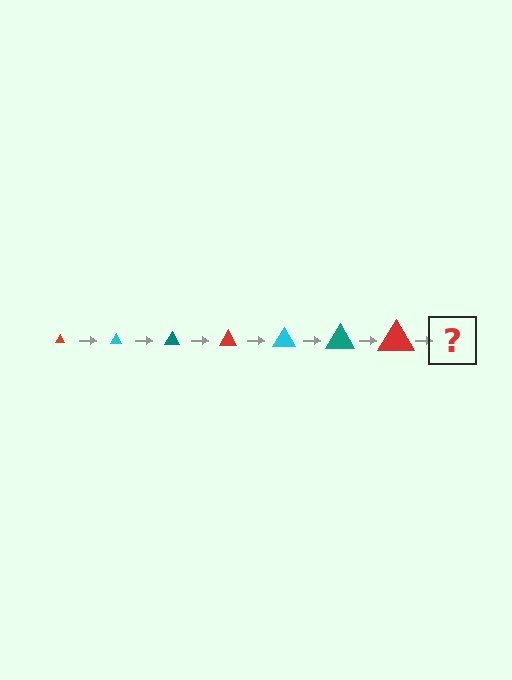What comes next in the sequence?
The next element should be a cyan triangle, larger than the previous one.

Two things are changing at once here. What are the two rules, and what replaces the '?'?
The two rules are that the triangle grows larger each step and the color cycles through red, cyan, and teal. The '?' should be a cyan triangle, larger than the previous one.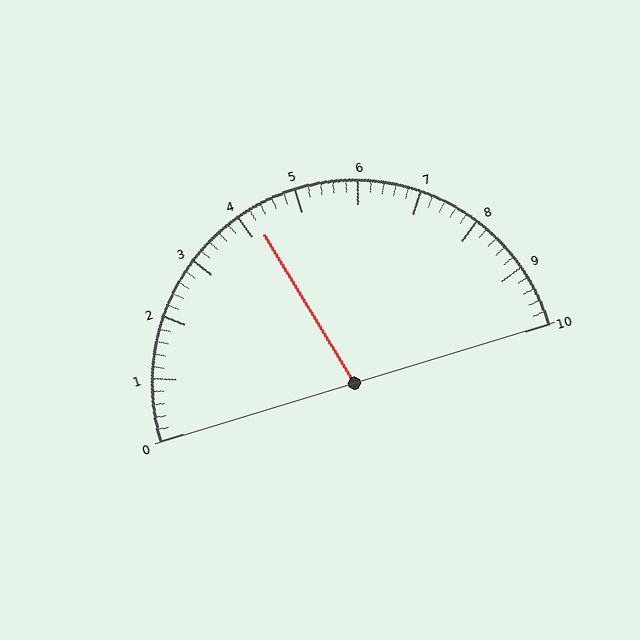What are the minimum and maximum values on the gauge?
The gauge ranges from 0 to 10.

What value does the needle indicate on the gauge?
The needle indicates approximately 4.2.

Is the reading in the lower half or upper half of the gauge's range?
The reading is in the lower half of the range (0 to 10).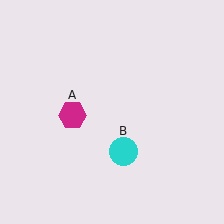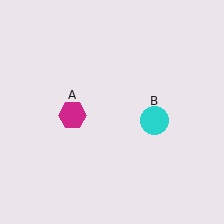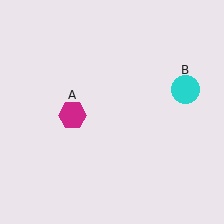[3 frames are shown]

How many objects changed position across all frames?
1 object changed position: cyan circle (object B).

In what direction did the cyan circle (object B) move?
The cyan circle (object B) moved up and to the right.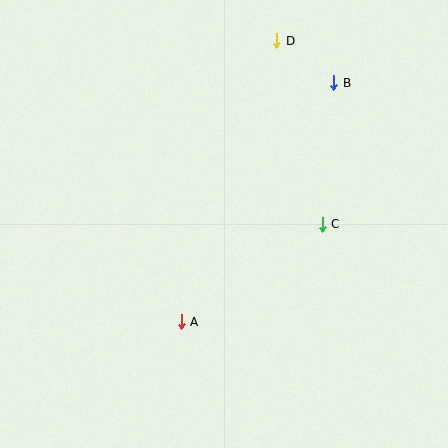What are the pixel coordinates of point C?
Point C is at (322, 224).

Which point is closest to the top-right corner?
Point B is closest to the top-right corner.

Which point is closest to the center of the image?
Point C at (322, 224) is closest to the center.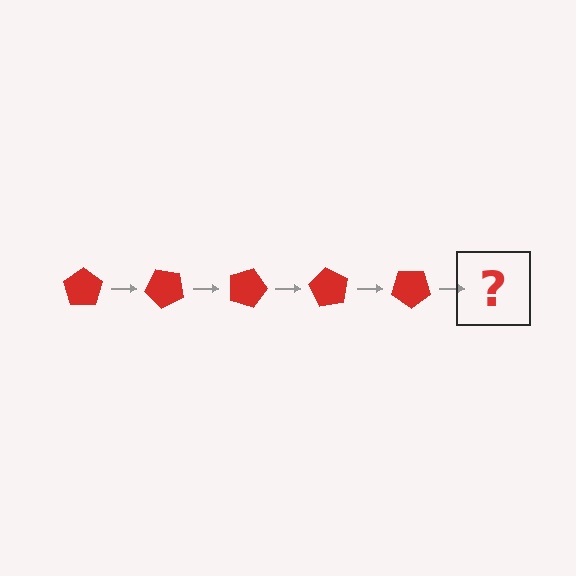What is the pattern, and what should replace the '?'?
The pattern is that the pentagon rotates 45 degrees each step. The '?' should be a red pentagon rotated 225 degrees.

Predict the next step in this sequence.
The next step is a red pentagon rotated 225 degrees.